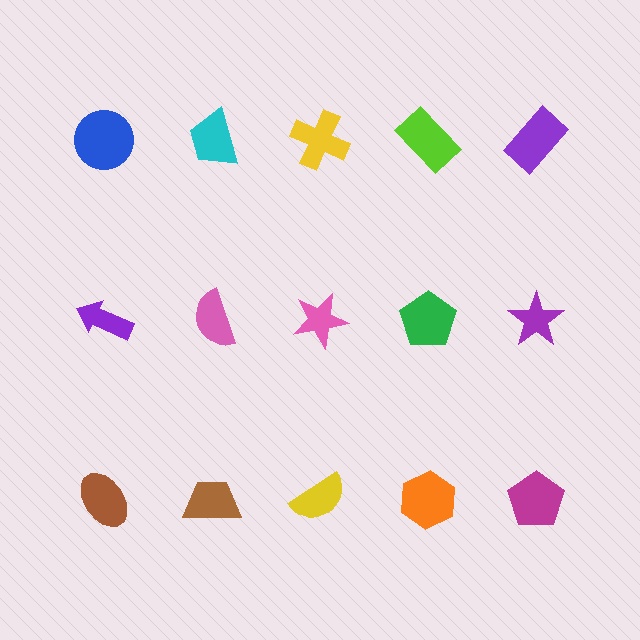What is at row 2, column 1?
A purple arrow.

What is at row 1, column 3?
A yellow cross.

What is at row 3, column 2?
A brown trapezoid.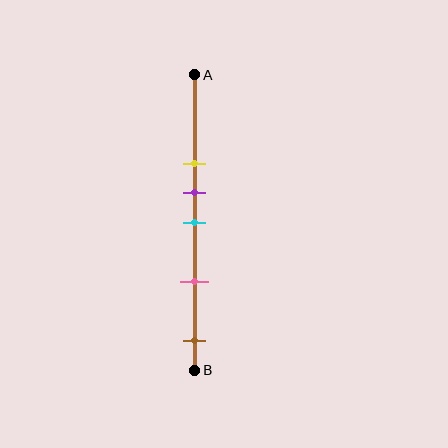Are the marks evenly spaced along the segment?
No, the marks are not evenly spaced.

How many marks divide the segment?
There are 5 marks dividing the segment.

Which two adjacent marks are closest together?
The purple and cyan marks are the closest adjacent pair.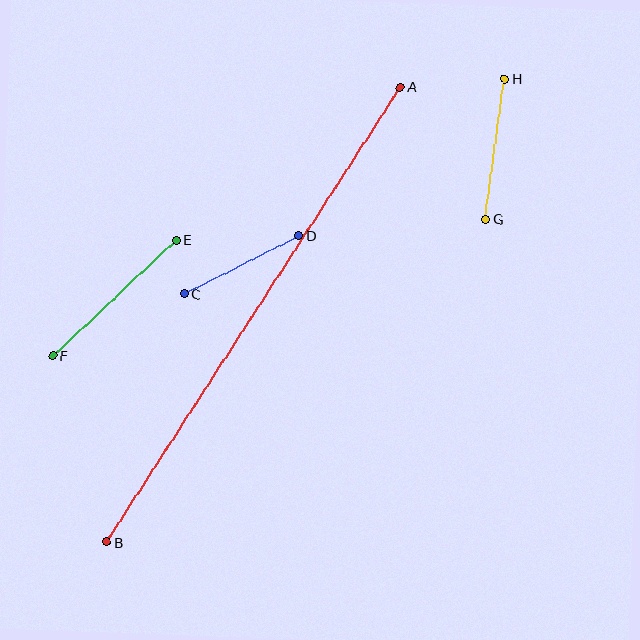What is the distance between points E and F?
The distance is approximately 169 pixels.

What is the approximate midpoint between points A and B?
The midpoint is at approximately (253, 314) pixels.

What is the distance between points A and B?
The distance is approximately 542 pixels.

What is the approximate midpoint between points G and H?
The midpoint is at approximately (495, 149) pixels.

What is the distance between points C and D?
The distance is approximately 129 pixels.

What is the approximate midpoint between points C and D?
The midpoint is at approximately (241, 265) pixels.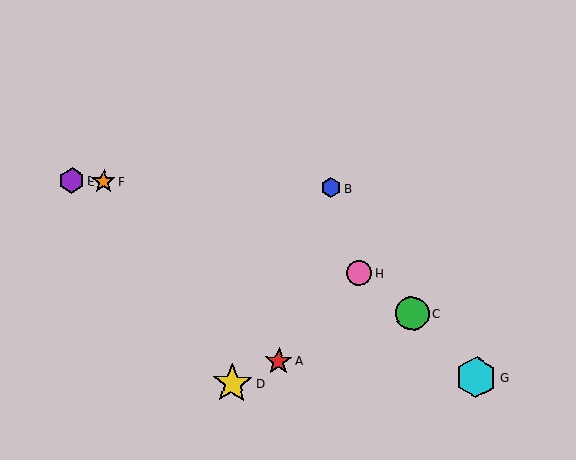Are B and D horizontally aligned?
No, B is at y≈188 and D is at y≈384.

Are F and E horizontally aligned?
Yes, both are at y≈181.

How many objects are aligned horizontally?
3 objects (B, E, F) are aligned horizontally.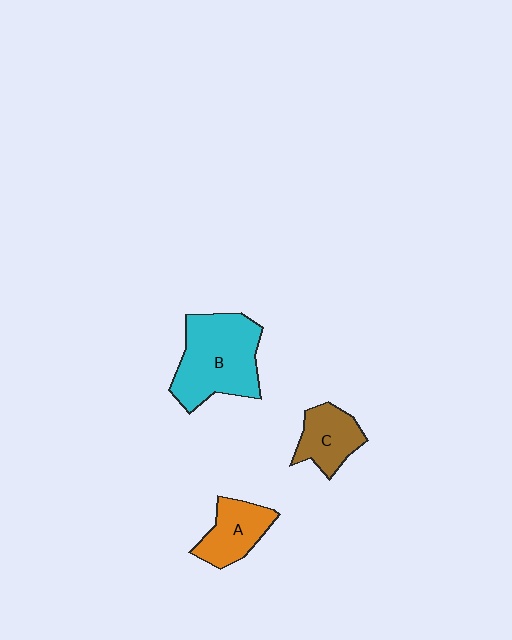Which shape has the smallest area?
Shape C (brown).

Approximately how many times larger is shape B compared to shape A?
Approximately 1.9 times.